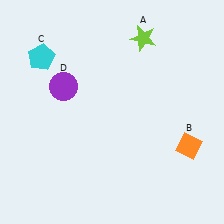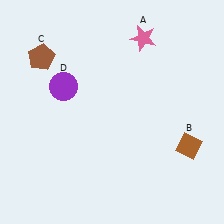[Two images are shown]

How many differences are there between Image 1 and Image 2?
There are 3 differences between the two images.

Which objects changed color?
A changed from lime to pink. B changed from orange to brown. C changed from cyan to brown.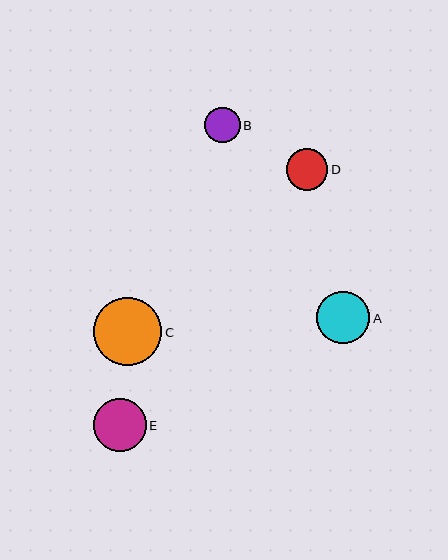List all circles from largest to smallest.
From largest to smallest: C, E, A, D, B.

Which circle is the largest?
Circle C is the largest with a size of approximately 69 pixels.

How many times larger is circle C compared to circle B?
Circle C is approximately 1.9 times the size of circle B.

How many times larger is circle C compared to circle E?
Circle C is approximately 1.3 times the size of circle E.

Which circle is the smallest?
Circle B is the smallest with a size of approximately 35 pixels.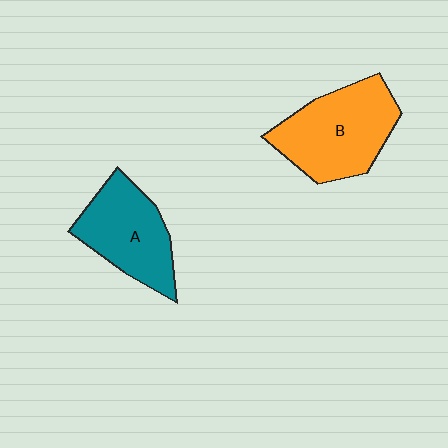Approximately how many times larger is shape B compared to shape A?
Approximately 1.2 times.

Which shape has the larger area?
Shape B (orange).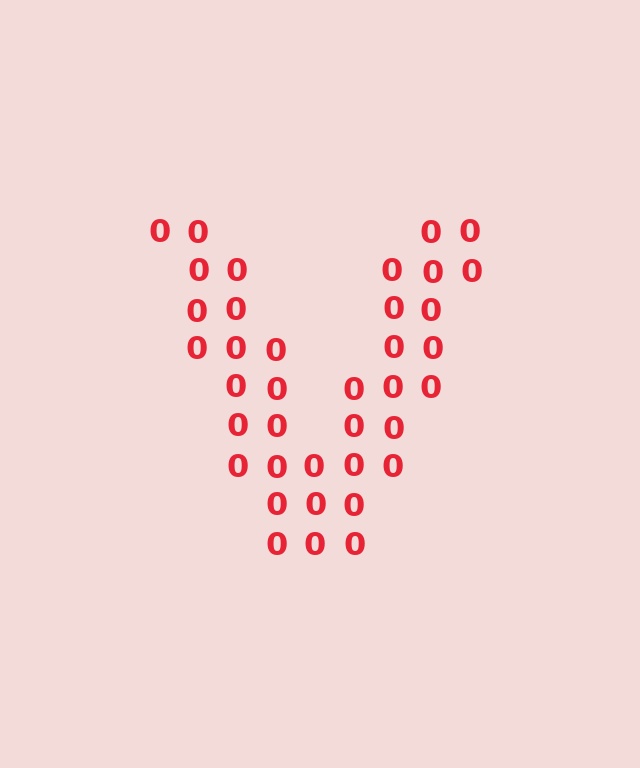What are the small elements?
The small elements are digit 0's.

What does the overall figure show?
The overall figure shows the letter V.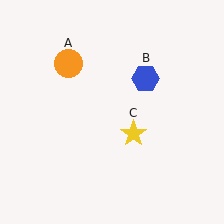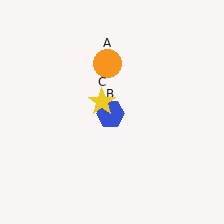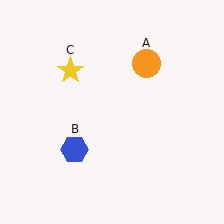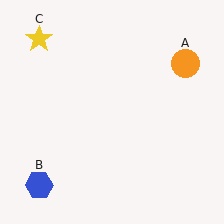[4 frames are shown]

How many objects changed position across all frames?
3 objects changed position: orange circle (object A), blue hexagon (object B), yellow star (object C).